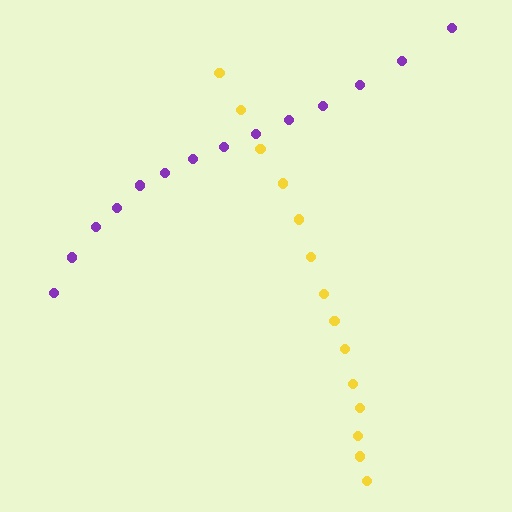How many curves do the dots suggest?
There are 2 distinct paths.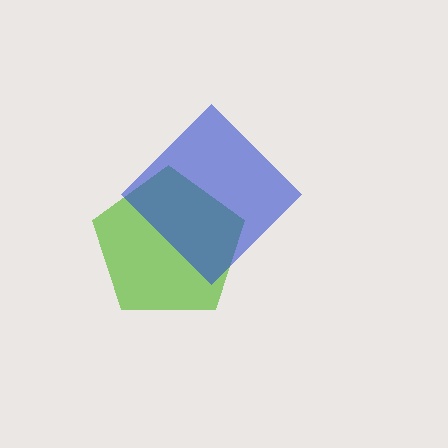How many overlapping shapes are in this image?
There are 2 overlapping shapes in the image.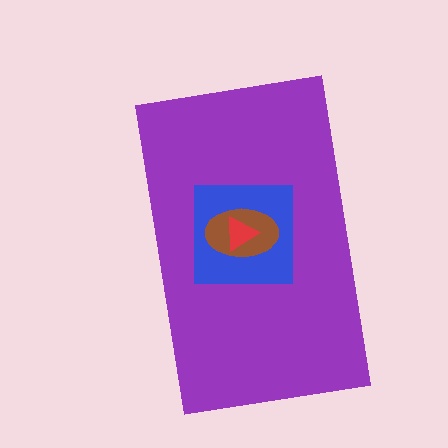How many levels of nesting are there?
4.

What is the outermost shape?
The purple rectangle.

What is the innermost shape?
The red triangle.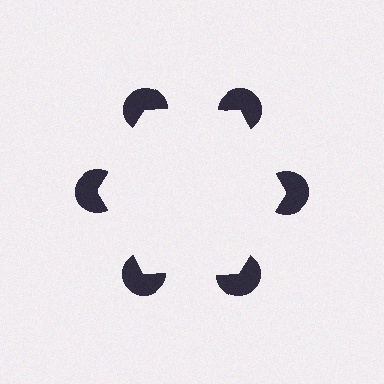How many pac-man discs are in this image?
There are 6 — one at each vertex of the illusory hexagon.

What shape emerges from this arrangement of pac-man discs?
An illusory hexagon — its edges are inferred from the aligned wedge cuts in the pac-man discs, not physically drawn.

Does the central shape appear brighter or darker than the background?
It typically appears slightly brighter than the background, even though no actual brightness change is drawn.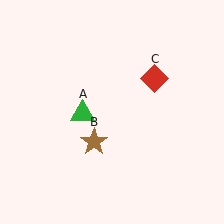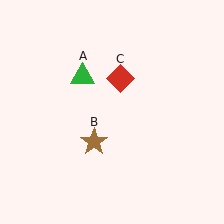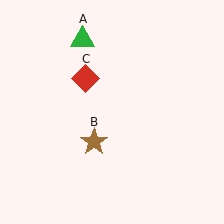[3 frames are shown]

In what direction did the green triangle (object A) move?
The green triangle (object A) moved up.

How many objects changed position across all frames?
2 objects changed position: green triangle (object A), red diamond (object C).